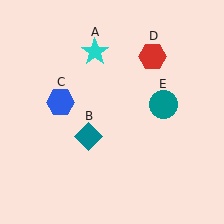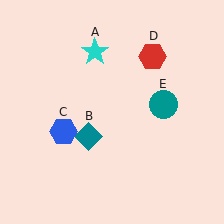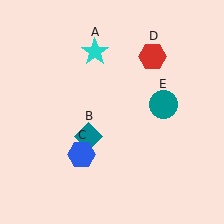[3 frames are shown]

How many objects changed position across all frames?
1 object changed position: blue hexagon (object C).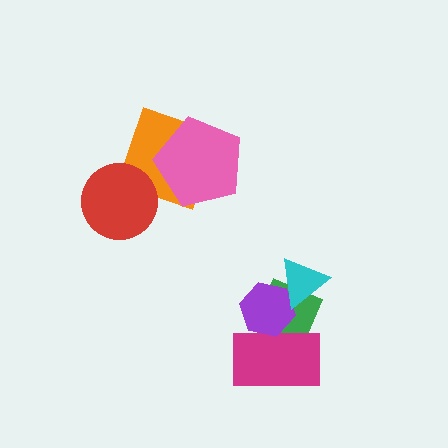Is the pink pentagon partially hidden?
No, no other shape covers it.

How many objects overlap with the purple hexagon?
3 objects overlap with the purple hexagon.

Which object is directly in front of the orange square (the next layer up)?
The red circle is directly in front of the orange square.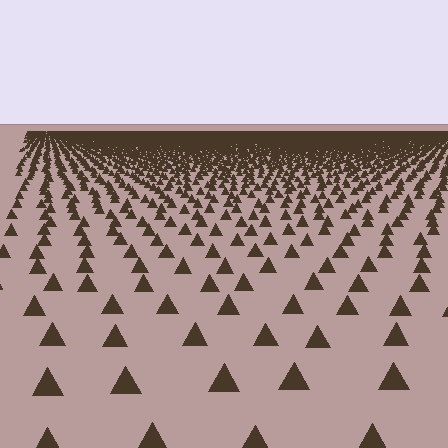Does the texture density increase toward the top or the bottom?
Density increases toward the top.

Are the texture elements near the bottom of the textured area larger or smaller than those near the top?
Larger. Near the bottom, elements are closer to the viewer and appear at a bigger on-screen size.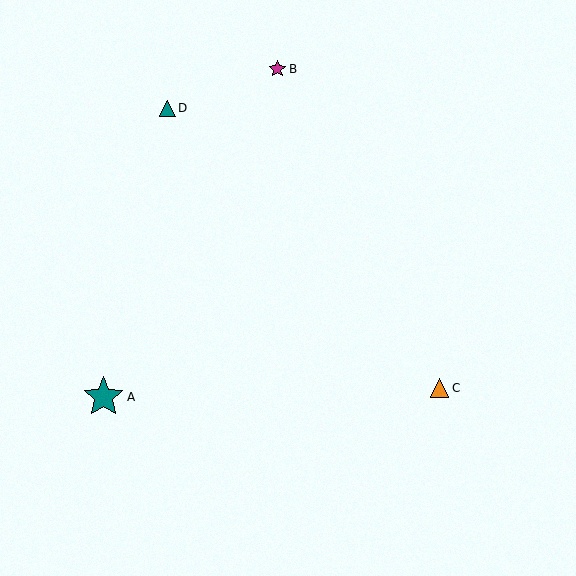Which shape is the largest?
The teal star (labeled A) is the largest.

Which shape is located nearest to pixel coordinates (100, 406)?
The teal star (labeled A) at (104, 397) is nearest to that location.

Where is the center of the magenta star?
The center of the magenta star is at (277, 69).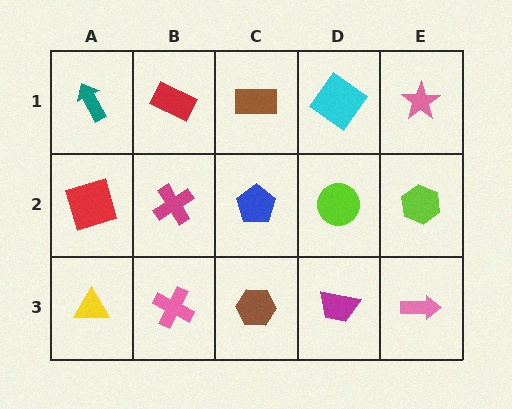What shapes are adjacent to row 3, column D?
A lime circle (row 2, column D), a brown hexagon (row 3, column C), a pink arrow (row 3, column E).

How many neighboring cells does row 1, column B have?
3.